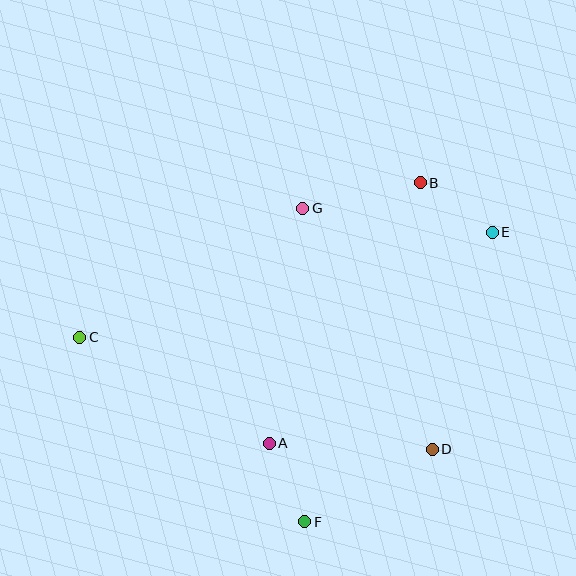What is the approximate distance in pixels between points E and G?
The distance between E and G is approximately 191 pixels.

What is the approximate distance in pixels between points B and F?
The distance between B and F is approximately 358 pixels.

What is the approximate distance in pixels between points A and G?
The distance between A and G is approximately 237 pixels.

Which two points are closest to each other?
Points A and F are closest to each other.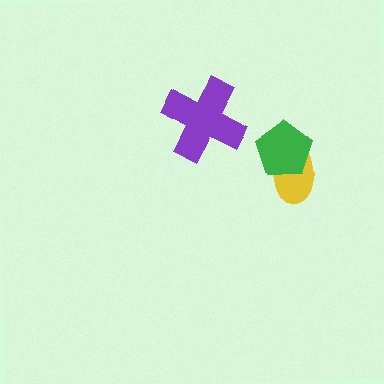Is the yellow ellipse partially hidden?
Yes, it is partially covered by another shape.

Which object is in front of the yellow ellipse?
The green pentagon is in front of the yellow ellipse.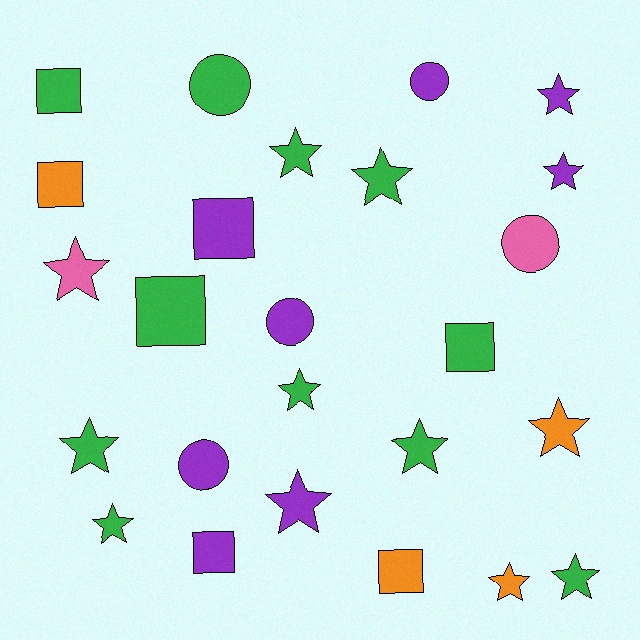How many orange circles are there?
There are no orange circles.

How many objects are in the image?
There are 25 objects.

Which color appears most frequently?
Green, with 11 objects.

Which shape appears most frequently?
Star, with 13 objects.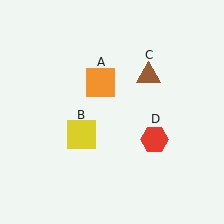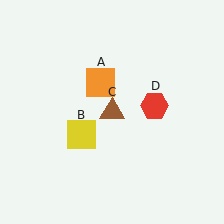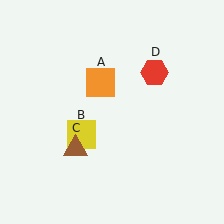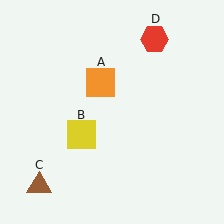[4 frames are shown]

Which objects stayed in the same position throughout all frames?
Orange square (object A) and yellow square (object B) remained stationary.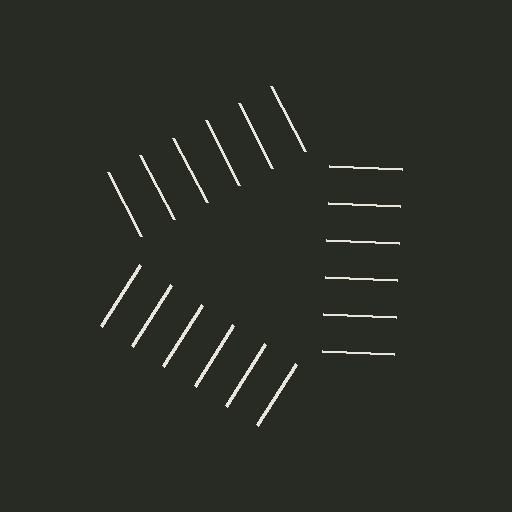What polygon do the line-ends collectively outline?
An illusory triangle — the line segments terminate on its edges but no continuous stroke is drawn.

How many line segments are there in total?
18 — 6 along each of the 3 edges.